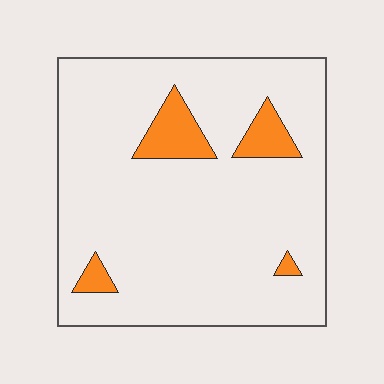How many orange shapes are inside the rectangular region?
4.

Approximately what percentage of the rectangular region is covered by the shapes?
Approximately 10%.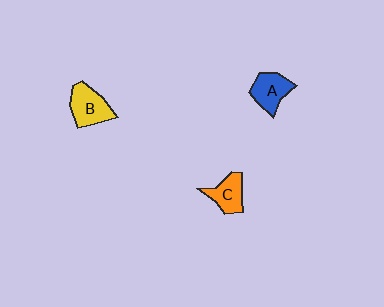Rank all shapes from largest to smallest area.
From largest to smallest: B (yellow), A (blue), C (orange).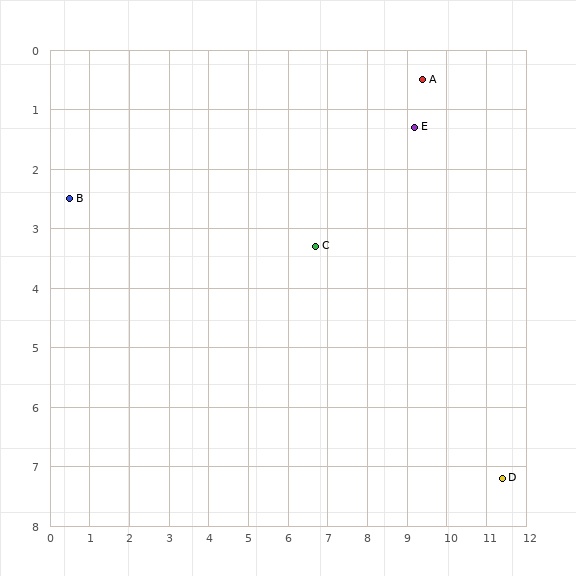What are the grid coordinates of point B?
Point B is at approximately (0.5, 2.5).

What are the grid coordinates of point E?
Point E is at approximately (9.2, 1.3).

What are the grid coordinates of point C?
Point C is at approximately (6.7, 3.3).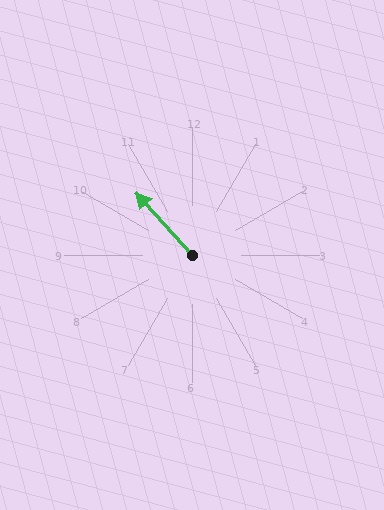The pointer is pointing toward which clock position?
Roughly 11 o'clock.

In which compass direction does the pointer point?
Northwest.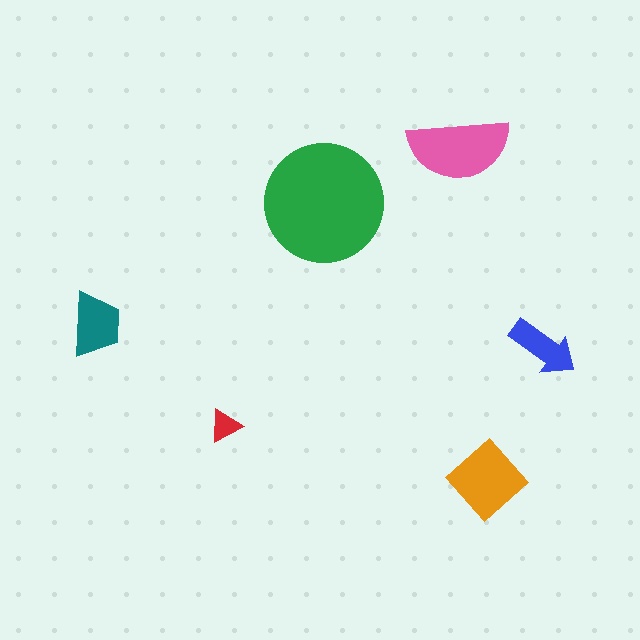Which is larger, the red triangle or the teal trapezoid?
The teal trapezoid.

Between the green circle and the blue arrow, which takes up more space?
The green circle.